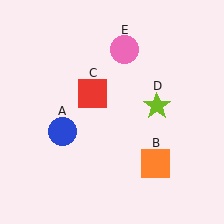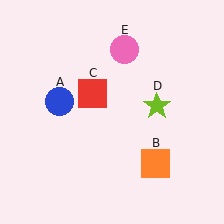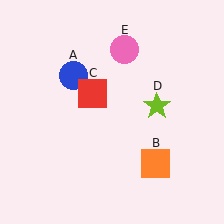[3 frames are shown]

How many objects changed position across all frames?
1 object changed position: blue circle (object A).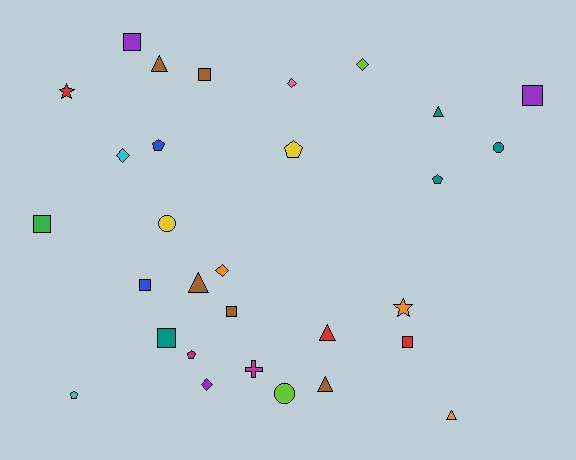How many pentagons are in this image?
There are 5 pentagons.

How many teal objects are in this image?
There are 4 teal objects.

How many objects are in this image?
There are 30 objects.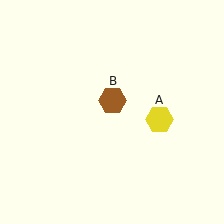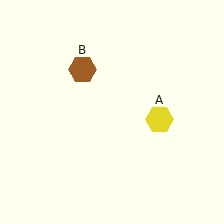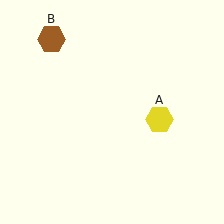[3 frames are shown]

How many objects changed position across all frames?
1 object changed position: brown hexagon (object B).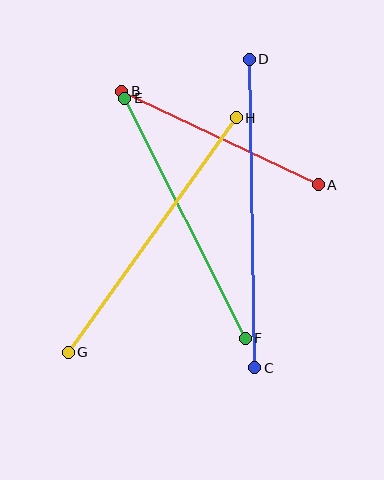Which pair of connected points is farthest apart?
Points C and D are farthest apart.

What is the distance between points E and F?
The distance is approximately 268 pixels.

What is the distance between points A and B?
The distance is approximately 218 pixels.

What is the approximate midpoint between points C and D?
The midpoint is at approximately (252, 214) pixels.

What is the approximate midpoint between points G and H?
The midpoint is at approximately (152, 235) pixels.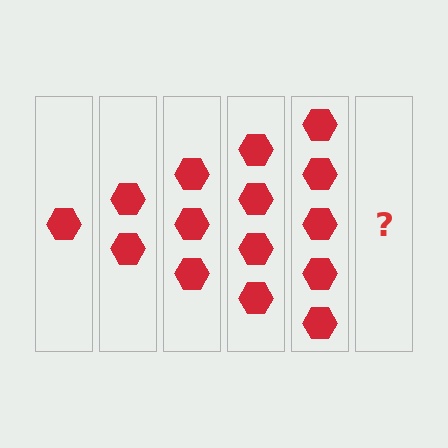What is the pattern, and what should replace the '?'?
The pattern is that each step adds one more hexagon. The '?' should be 6 hexagons.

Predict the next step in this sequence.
The next step is 6 hexagons.